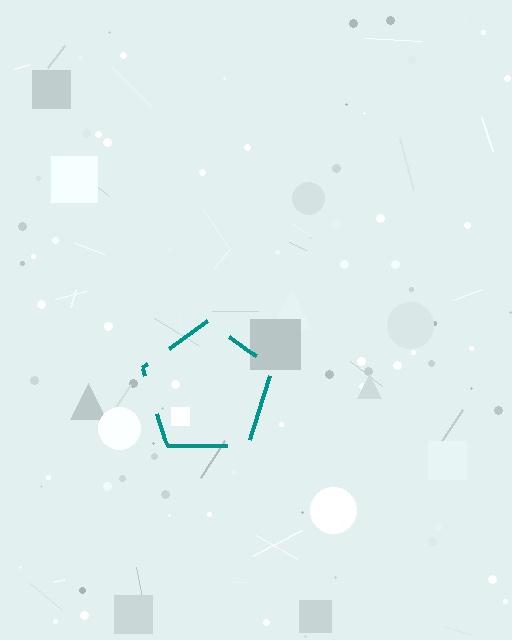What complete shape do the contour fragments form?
The contour fragments form a pentagon.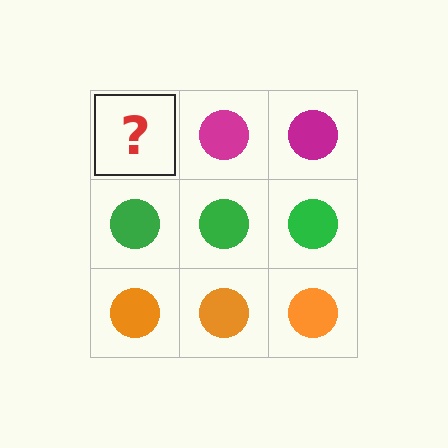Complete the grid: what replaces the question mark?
The question mark should be replaced with a magenta circle.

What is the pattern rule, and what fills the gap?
The rule is that each row has a consistent color. The gap should be filled with a magenta circle.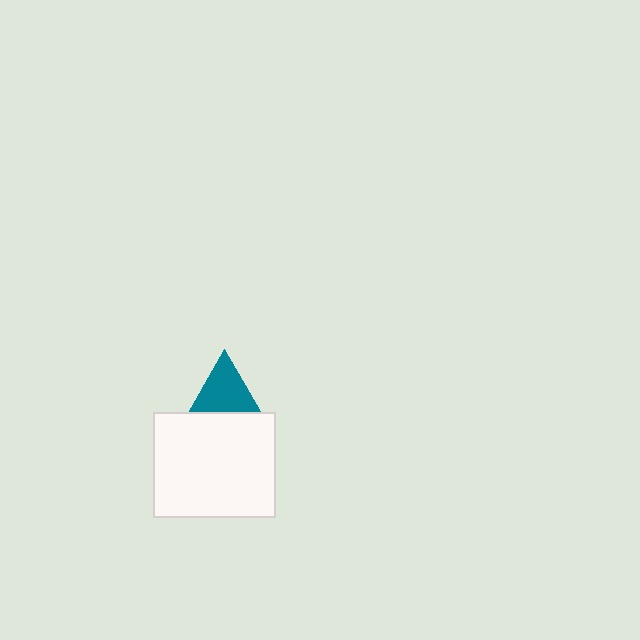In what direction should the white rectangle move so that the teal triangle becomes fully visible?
The white rectangle should move down. That is the shortest direction to clear the overlap and leave the teal triangle fully visible.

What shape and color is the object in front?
The object in front is a white rectangle.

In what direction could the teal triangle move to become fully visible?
The teal triangle could move up. That would shift it out from behind the white rectangle entirely.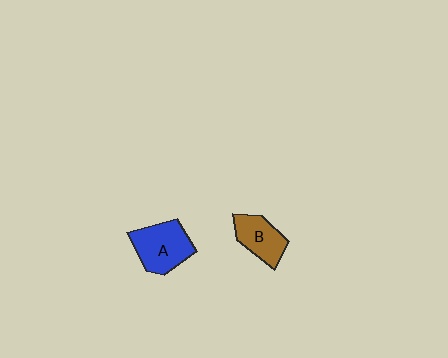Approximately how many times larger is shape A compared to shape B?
Approximately 1.3 times.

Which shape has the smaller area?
Shape B (brown).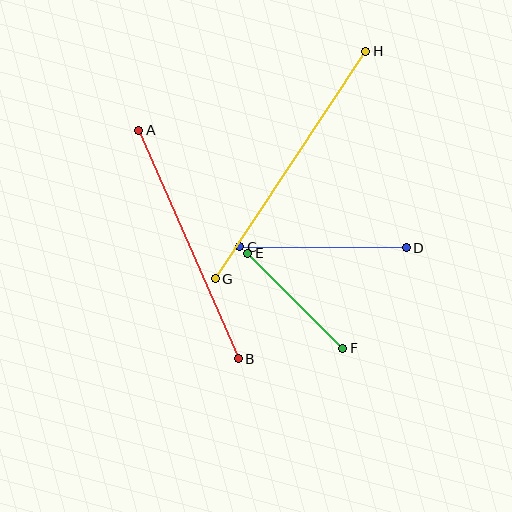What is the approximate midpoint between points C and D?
The midpoint is at approximately (323, 247) pixels.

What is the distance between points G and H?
The distance is approximately 273 pixels.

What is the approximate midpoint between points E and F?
The midpoint is at approximately (295, 301) pixels.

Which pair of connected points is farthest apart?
Points G and H are farthest apart.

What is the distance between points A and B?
The distance is approximately 249 pixels.